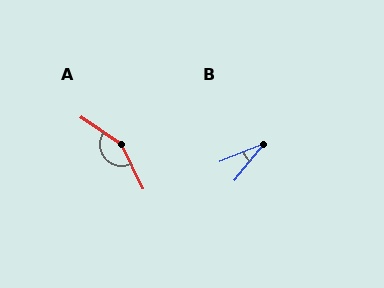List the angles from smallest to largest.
B (30°), A (150°).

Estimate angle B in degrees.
Approximately 30 degrees.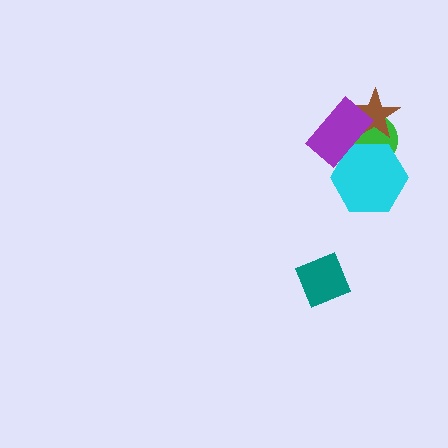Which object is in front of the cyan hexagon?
The purple rectangle is in front of the cyan hexagon.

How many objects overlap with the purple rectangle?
3 objects overlap with the purple rectangle.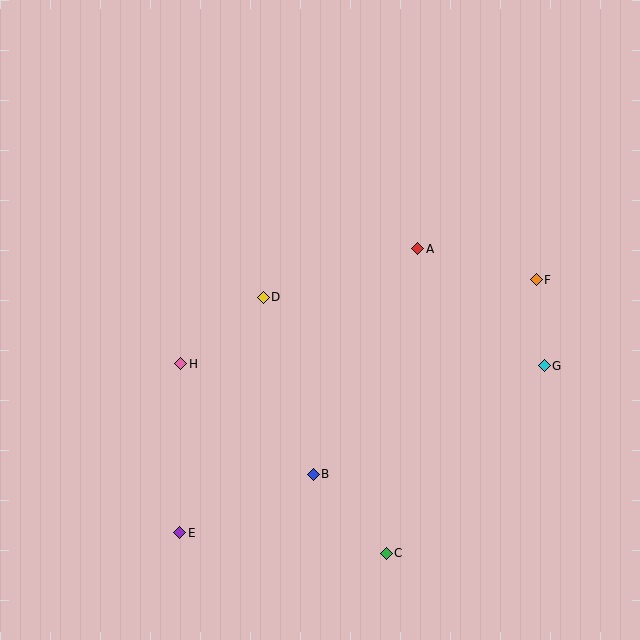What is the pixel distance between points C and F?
The distance between C and F is 312 pixels.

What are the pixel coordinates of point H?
Point H is at (181, 364).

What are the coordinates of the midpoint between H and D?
The midpoint between H and D is at (222, 331).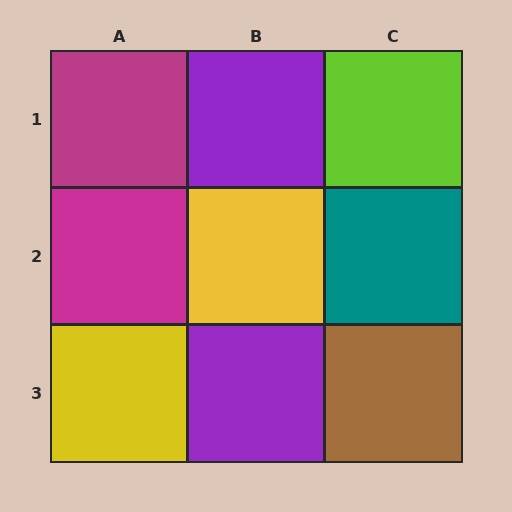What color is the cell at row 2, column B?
Yellow.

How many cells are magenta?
2 cells are magenta.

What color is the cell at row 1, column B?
Purple.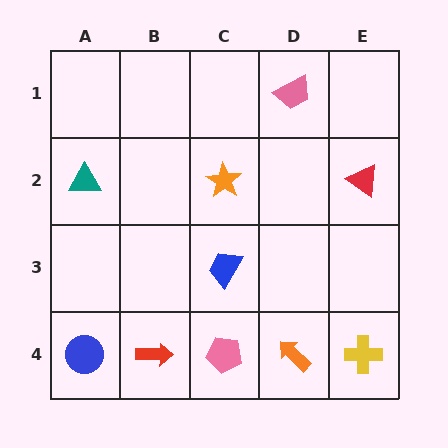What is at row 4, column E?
A yellow cross.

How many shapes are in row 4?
5 shapes.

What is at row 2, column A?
A teal triangle.